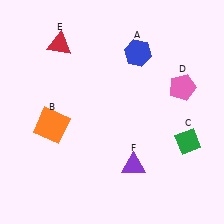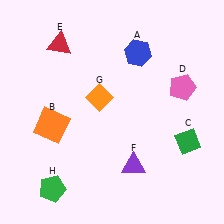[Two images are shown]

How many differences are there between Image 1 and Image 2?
There are 2 differences between the two images.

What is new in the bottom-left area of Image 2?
A green pentagon (H) was added in the bottom-left area of Image 2.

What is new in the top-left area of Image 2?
An orange diamond (G) was added in the top-left area of Image 2.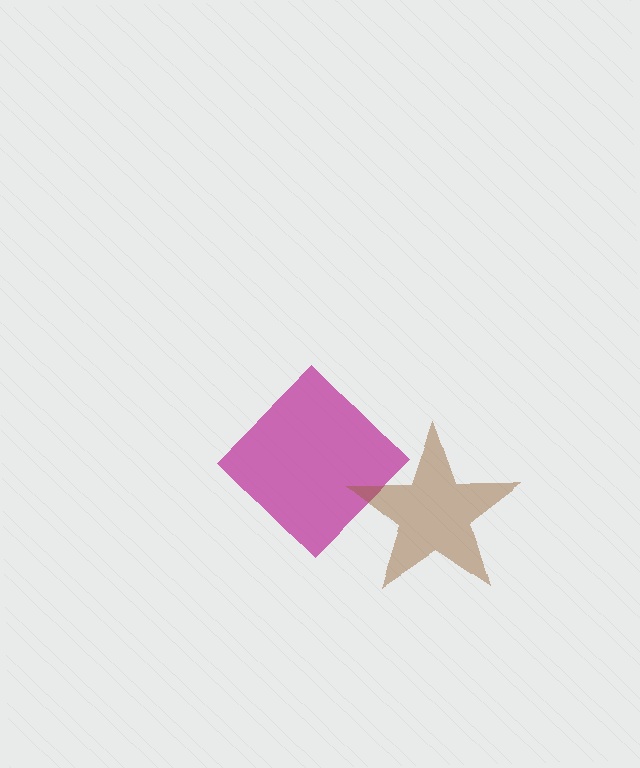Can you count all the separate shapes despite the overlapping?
Yes, there are 2 separate shapes.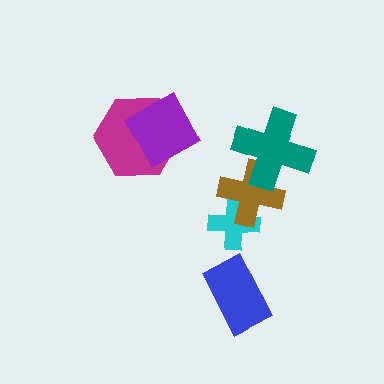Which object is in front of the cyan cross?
The brown cross is in front of the cyan cross.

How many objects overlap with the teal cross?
1 object overlaps with the teal cross.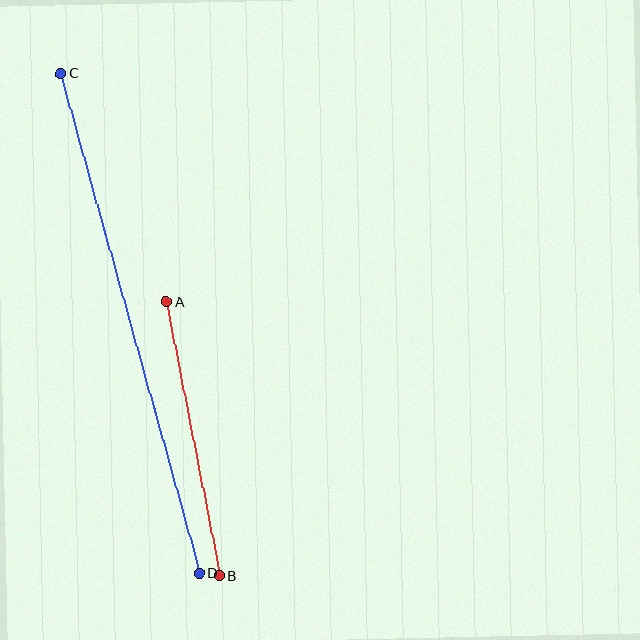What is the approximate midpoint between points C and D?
The midpoint is at approximately (130, 324) pixels.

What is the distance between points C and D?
The distance is approximately 519 pixels.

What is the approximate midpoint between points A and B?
The midpoint is at approximately (193, 439) pixels.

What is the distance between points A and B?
The distance is approximately 279 pixels.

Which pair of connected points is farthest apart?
Points C and D are farthest apart.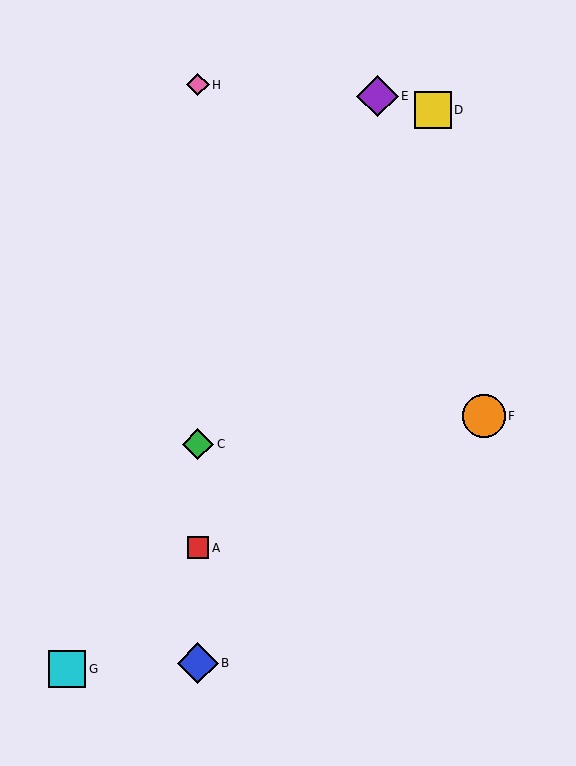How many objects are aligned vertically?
4 objects (A, B, C, H) are aligned vertically.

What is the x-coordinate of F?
Object F is at x≈484.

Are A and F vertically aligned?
No, A is at x≈198 and F is at x≈484.